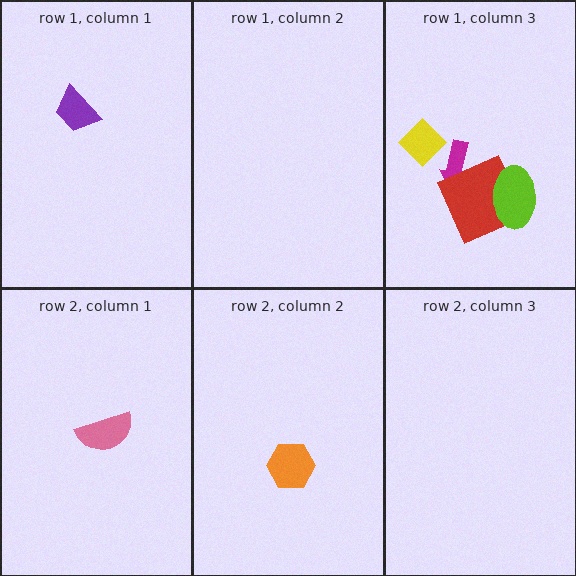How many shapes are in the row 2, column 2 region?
1.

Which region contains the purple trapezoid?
The row 1, column 1 region.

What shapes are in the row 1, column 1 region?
The purple trapezoid.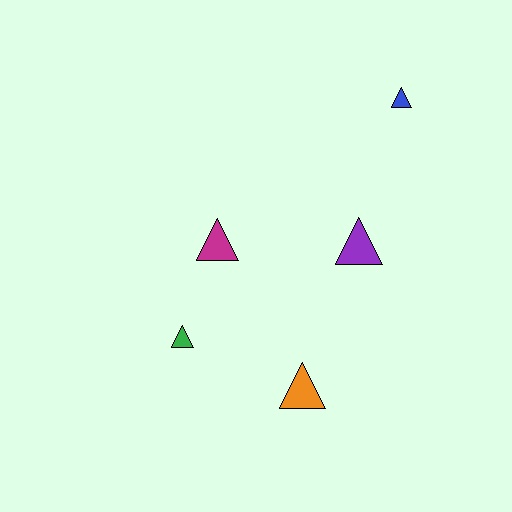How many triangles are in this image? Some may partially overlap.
There are 5 triangles.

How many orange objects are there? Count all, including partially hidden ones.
There is 1 orange object.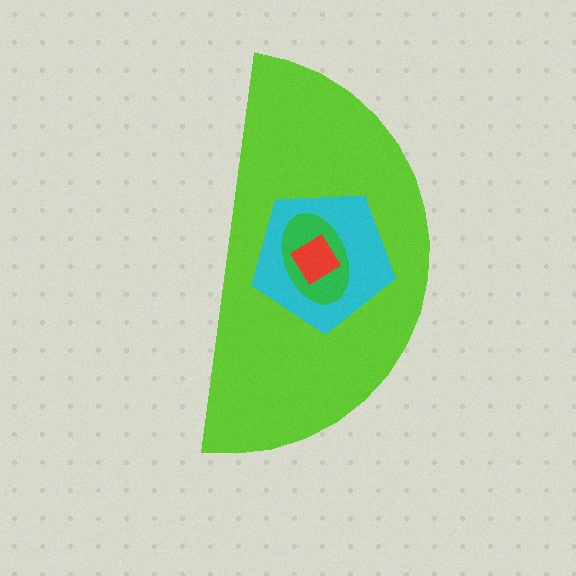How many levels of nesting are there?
4.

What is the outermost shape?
The lime semicircle.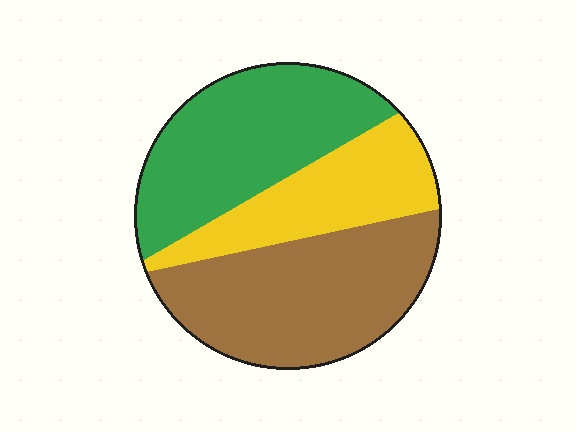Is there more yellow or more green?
Green.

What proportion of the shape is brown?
Brown covers around 40% of the shape.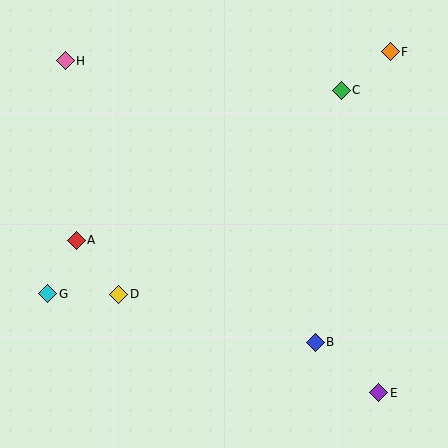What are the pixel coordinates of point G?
Point G is at (48, 294).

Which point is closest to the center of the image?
Point D at (119, 294) is closest to the center.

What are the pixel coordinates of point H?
Point H is at (65, 61).